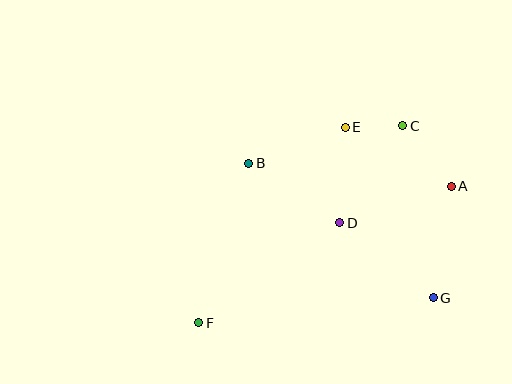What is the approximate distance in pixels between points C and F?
The distance between C and F is approximately 284 pixels.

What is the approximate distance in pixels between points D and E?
The distance between D and E is approximately 96 pixels.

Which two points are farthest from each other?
Points A and F are farthest from each other.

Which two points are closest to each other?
Points C and E are closest to each other.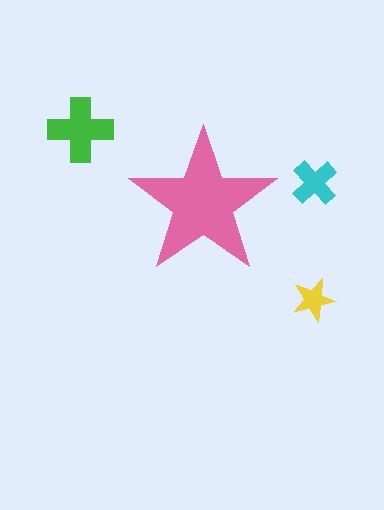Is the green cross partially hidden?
No, the green cross is fully visible.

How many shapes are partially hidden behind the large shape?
0 shapes are partially hidden.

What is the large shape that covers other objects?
A pink star.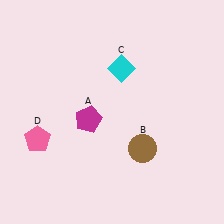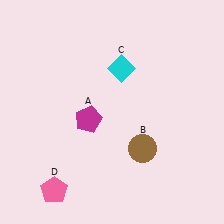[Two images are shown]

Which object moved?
The pink pentagon (D) moved down.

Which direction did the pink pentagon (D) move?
The pink pentagon (D) moved down.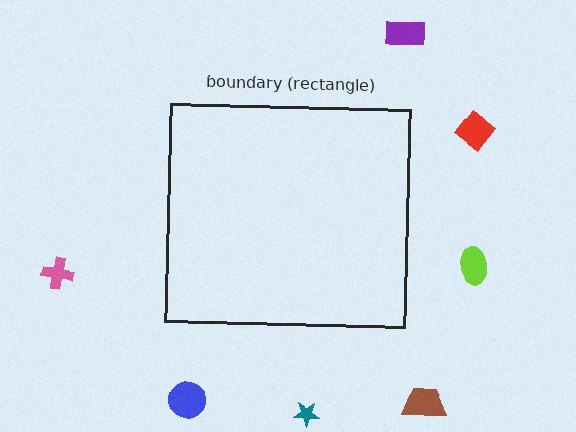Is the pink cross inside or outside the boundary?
Outside.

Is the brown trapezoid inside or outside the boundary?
Outside.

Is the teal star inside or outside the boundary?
Outside.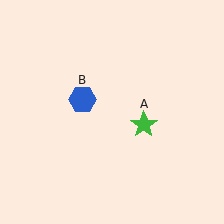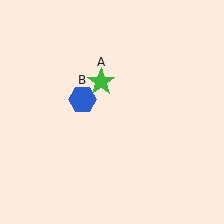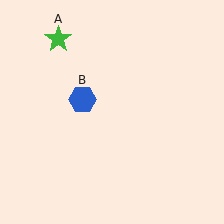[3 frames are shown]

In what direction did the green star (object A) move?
The green star (object A) moved up and to the left.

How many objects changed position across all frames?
1 object changed position: green star (object A).